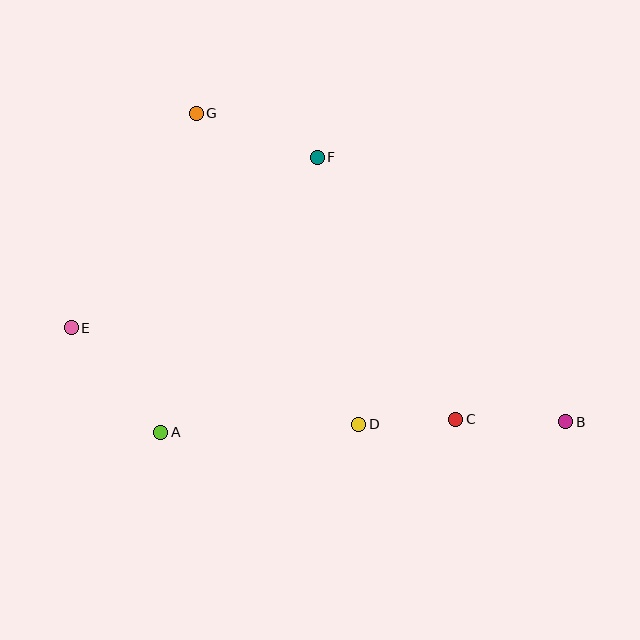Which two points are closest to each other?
Points C and D are closest to each other.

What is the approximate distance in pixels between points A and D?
The distance between A and D is approximately 198 pixels.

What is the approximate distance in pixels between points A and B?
The distance between A and B is approximately 405 pixels.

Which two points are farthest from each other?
Points B and E are farthest from each other.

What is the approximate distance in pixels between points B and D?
The distance between B and D is approximately 207 pixels.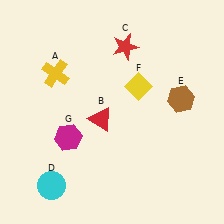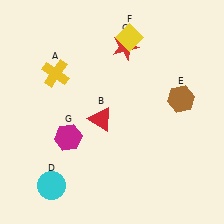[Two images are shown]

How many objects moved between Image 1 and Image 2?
1 object moved between the two images.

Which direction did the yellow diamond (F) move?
The yellow diamond (F) moved up.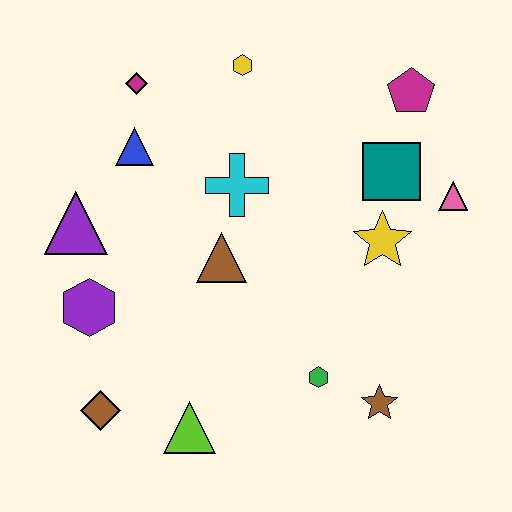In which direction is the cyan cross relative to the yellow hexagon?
The cyan cross is below the yellow hexagon.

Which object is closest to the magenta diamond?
The blue triangle is closest to the magenta diamond.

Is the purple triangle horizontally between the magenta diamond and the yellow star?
No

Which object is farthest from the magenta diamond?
The brown star is farthest from the magenta diamond.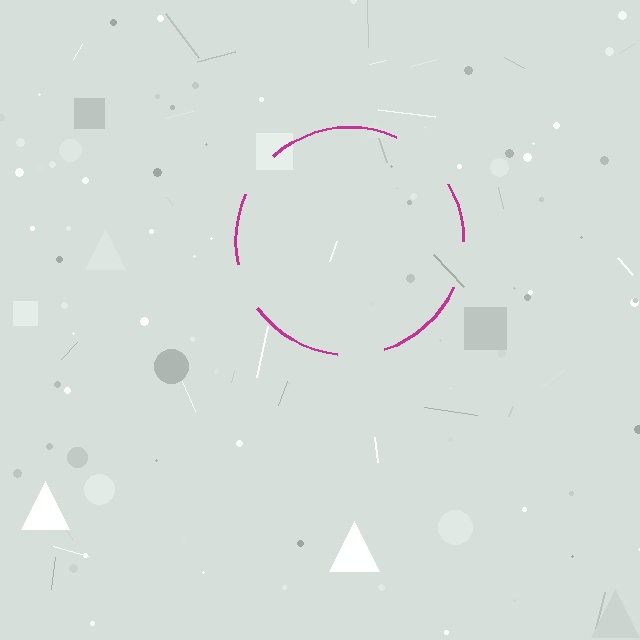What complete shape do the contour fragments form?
The contour fragments form a circle.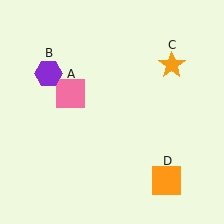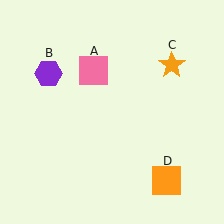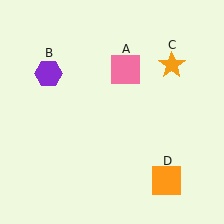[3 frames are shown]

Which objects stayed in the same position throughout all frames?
Purple hexagon (object B) and orange star (object C) and orange square (object D) remained stationary.